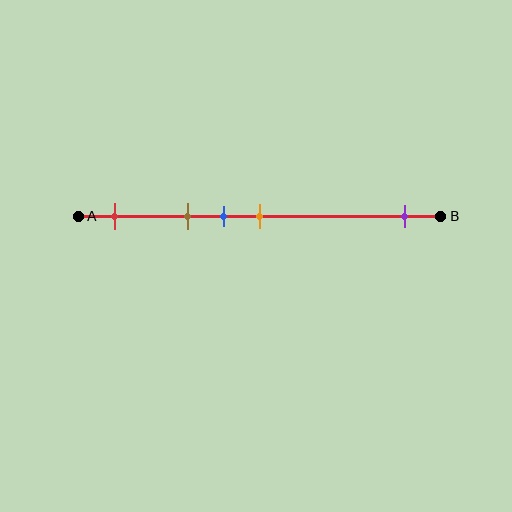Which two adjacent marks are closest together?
The blue and orange marks are the closest adjacent pair.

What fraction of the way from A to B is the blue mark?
The blue mark is approximately 40% (0.4) of the way from A to B.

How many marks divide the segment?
There are 5 marks dividing the segment.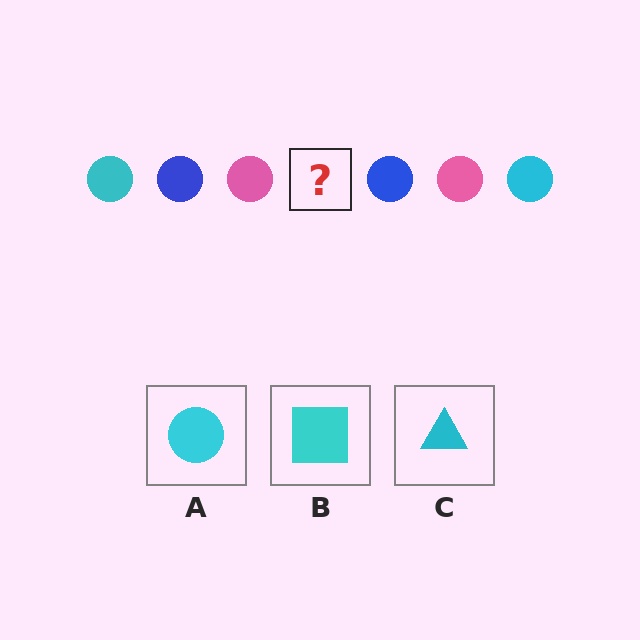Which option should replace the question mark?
Option A.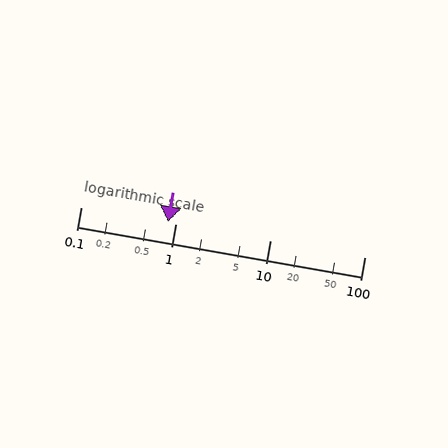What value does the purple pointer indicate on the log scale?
The pointer indicates approximately 0.83.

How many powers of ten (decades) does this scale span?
The scale spans 3 decades, from 0.1 to 100.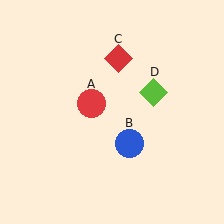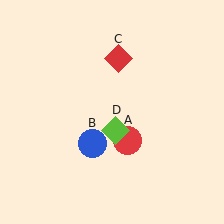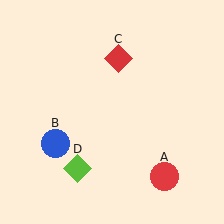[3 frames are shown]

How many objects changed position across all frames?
3 objects changed position: red circle (object A), blue circle (object B), lime diamond (object D).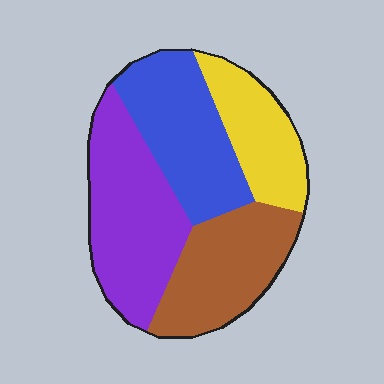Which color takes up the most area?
Purple, at roughly 30%.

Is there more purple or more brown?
Purple.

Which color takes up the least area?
Yellow, at roughly 20%.